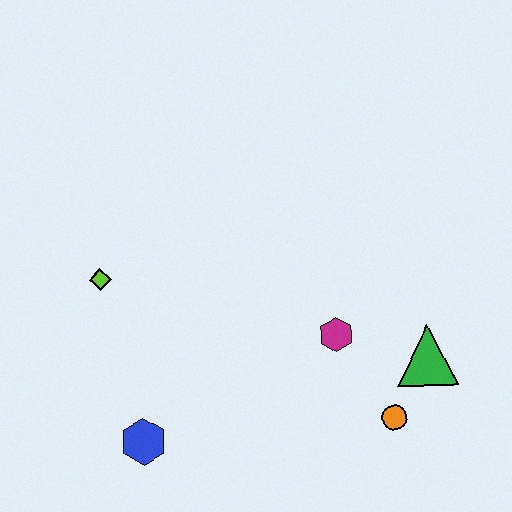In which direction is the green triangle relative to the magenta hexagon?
The green triangle is to the right of the magenta hexagon.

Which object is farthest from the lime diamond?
The green triangle is farthest from the lime diamond.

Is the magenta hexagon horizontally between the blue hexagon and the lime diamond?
No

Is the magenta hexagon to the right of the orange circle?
No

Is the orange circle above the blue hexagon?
Yes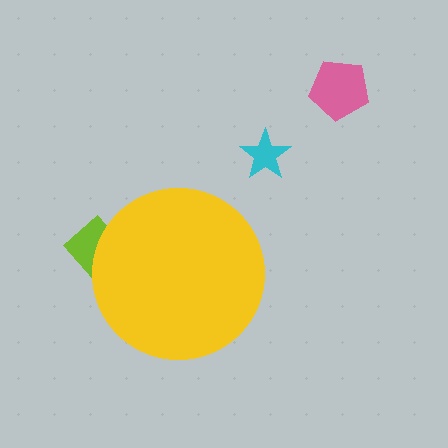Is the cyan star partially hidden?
No, the cyan star is fully visible.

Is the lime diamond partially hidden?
Yes, the lime diamond is partially hidden behind the yellow circle.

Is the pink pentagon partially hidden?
No, the pink pentagon is fully visible.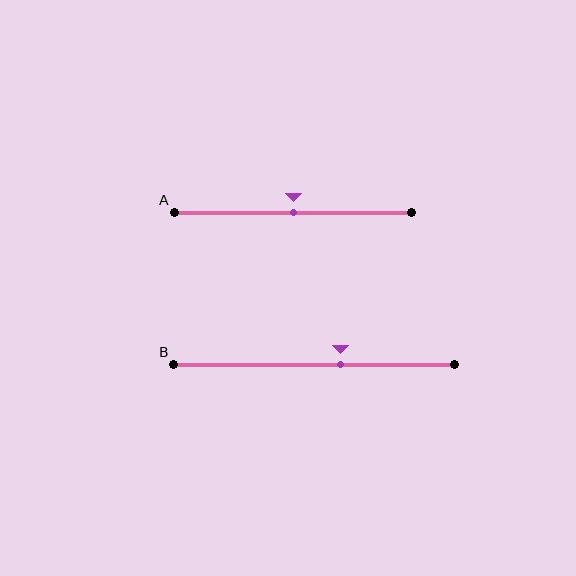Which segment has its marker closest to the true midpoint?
Segment A has its marker closest to the true midpoint.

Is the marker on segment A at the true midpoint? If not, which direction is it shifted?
Yes, the marker on segment A is at the true midpoint.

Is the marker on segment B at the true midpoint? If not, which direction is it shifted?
No, the marker on segment B is shifted to the right by about 9% of the segment length.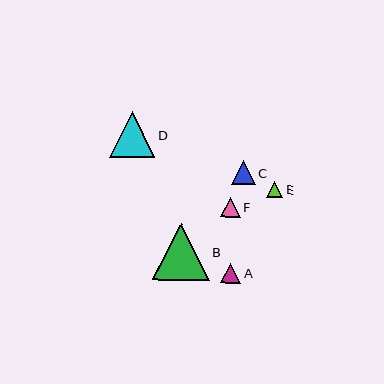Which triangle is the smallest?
Triangle E is the smallest with a size of approximately 16 pixels.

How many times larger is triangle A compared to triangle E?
Triangle A is approximately 1.3 times the size of triangle E.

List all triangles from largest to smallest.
From largest to smallest: B, D, C, A, F, E.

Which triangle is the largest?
Triangle B is the largest with a size of approximately 57 pixels.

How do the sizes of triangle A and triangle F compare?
Triangle A and triangle F are approximately the same size.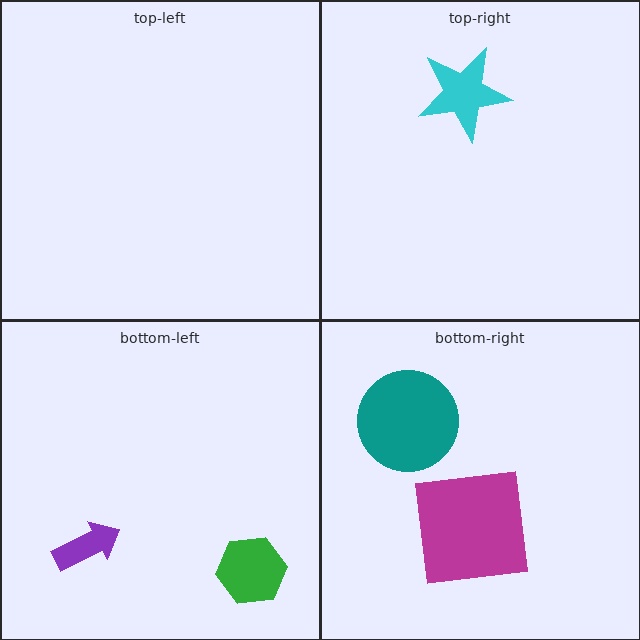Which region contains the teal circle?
The bottom-right region.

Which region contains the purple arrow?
The bottom-left region.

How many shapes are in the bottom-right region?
2.